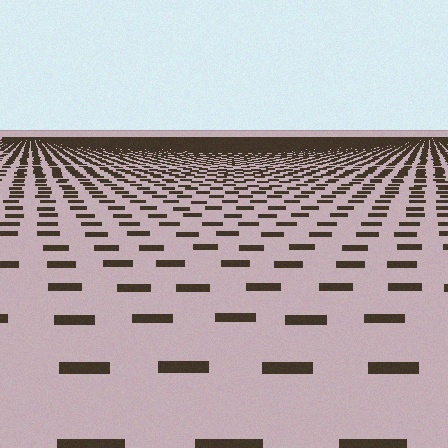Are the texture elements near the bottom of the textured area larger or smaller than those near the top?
Larger. Near the bottom, elements are closer to the viewer and appear at a bigger on-screen size.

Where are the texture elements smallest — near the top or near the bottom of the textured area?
Near the top.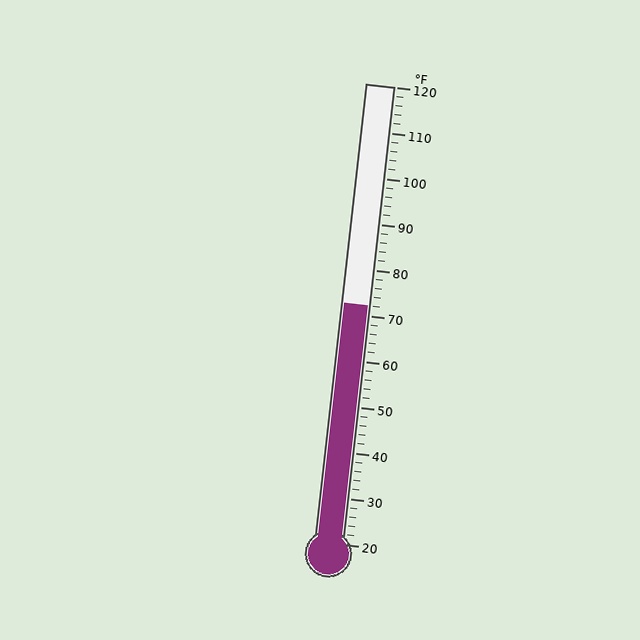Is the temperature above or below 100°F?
The temperature is below 100°F.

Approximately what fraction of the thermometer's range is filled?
The thermometer is filled to approximately 50% of its range.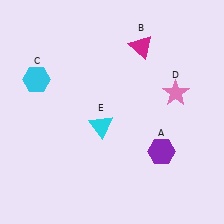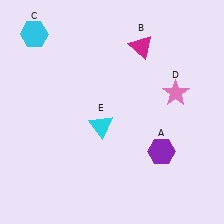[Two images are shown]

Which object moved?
The cyan hexagon (C) moved up.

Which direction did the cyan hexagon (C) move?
The cyan hexagon (C) moved up.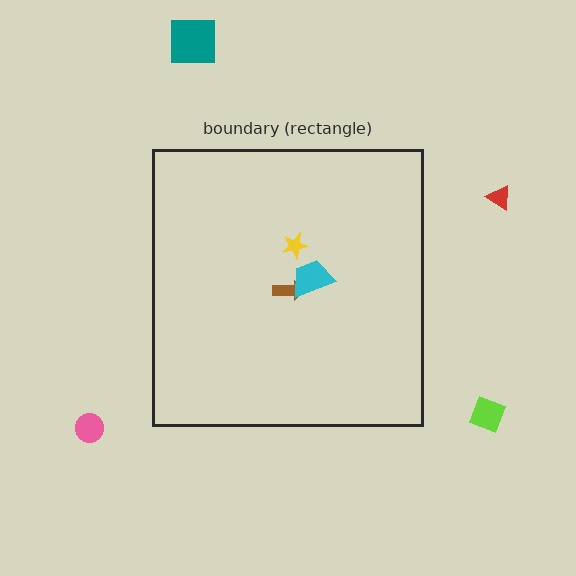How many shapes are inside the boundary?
3 inside, 4 outside.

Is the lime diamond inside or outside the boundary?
Outside.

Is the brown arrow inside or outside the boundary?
Inside.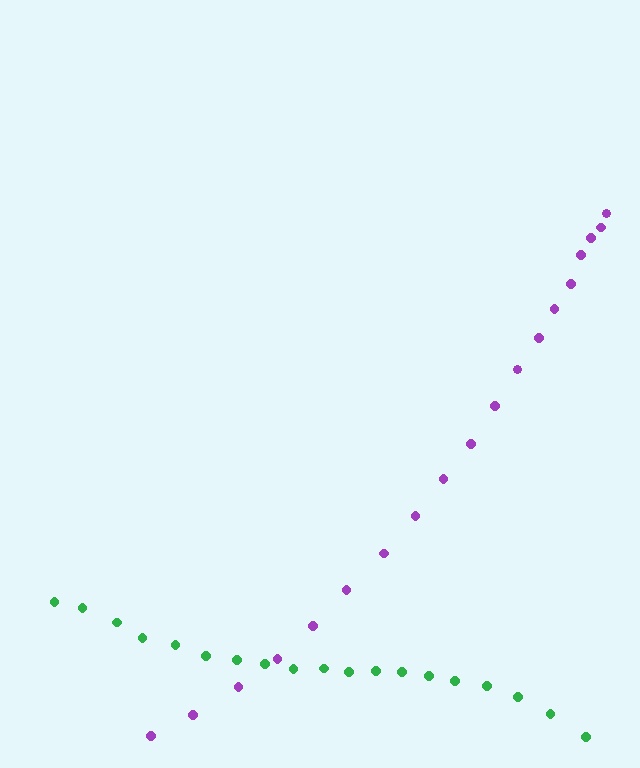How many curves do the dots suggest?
There are 2 distinct paths.